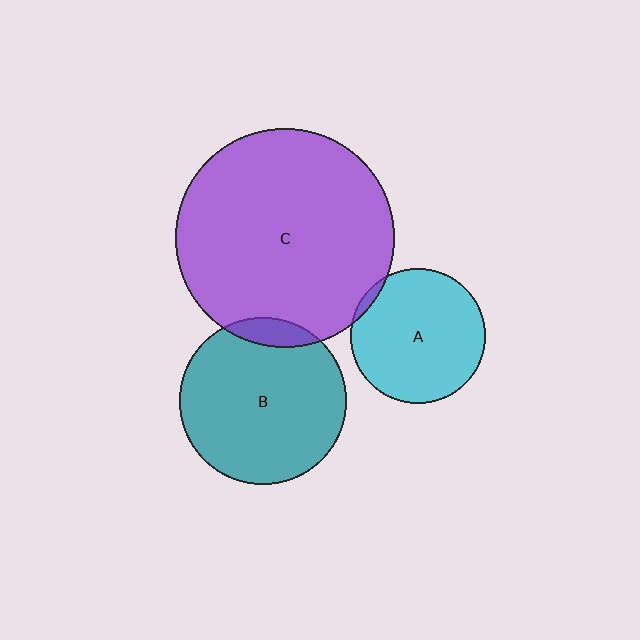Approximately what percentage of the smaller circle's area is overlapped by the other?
Approximately 10%.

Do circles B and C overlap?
Yes.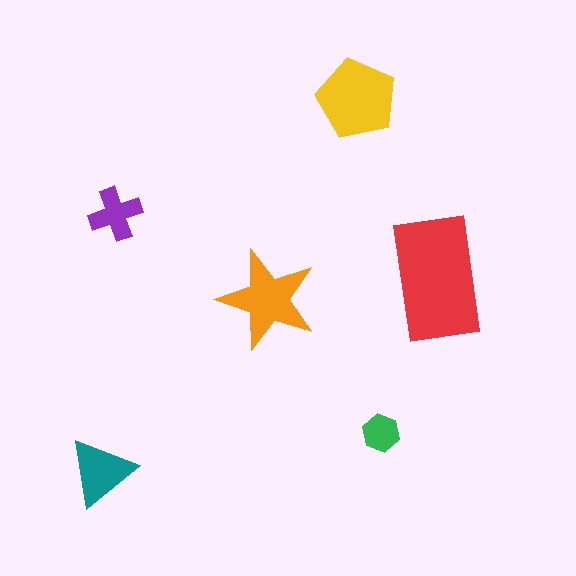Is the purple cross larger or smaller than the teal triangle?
Smaller.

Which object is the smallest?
The green hexagon.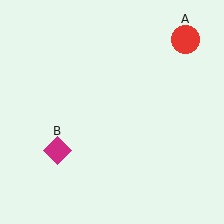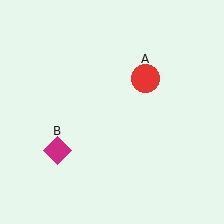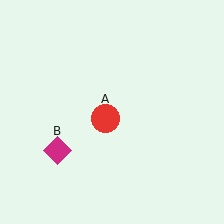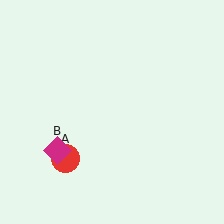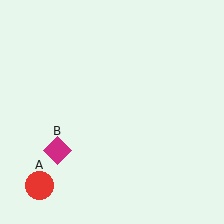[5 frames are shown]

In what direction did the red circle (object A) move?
The red circle (object A) moved down and to the left.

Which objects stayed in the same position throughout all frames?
Magenta diamond (object B) remained stationary.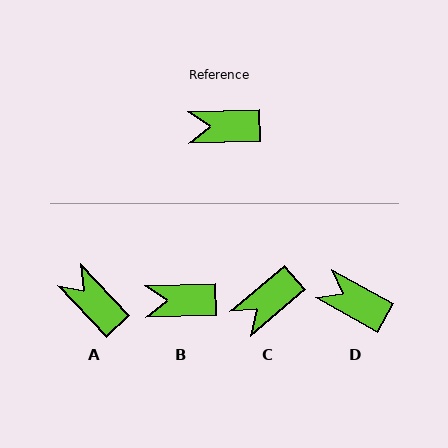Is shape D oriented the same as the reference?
No, it is off by about 31 degrees.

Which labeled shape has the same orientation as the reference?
B.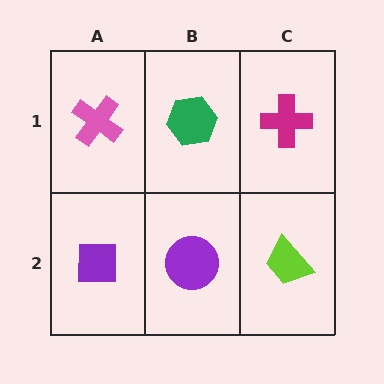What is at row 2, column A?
A purple square.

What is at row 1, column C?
A magenta cross.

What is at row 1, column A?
A pink cross.